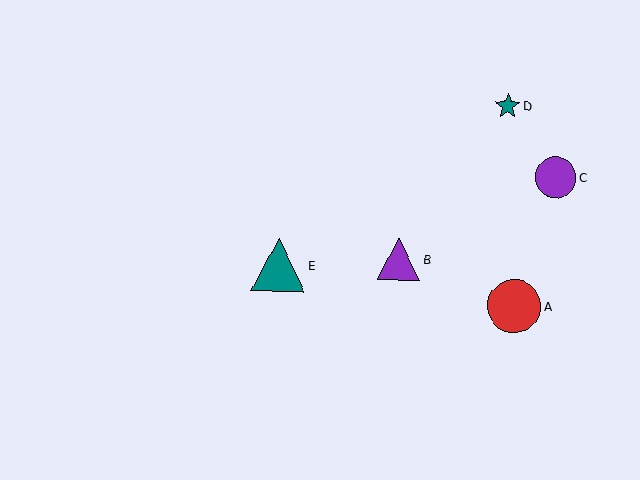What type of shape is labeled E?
Shape E is a teal triangle.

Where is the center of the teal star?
The center of the teal star is at (508, 106).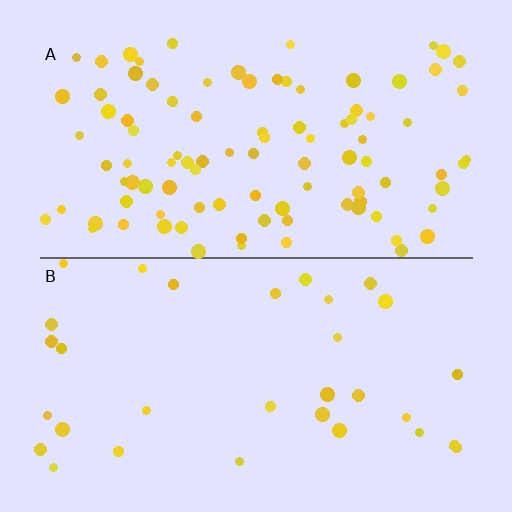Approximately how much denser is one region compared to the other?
Approximately 3.1× — region A over region B.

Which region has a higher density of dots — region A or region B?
A (the top).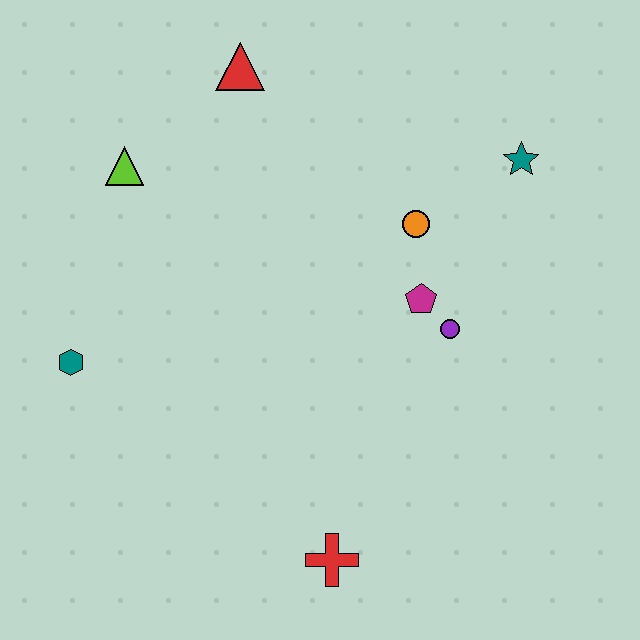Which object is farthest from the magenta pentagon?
The teal hexagon is farthest from the magenta pentagon.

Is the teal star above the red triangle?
No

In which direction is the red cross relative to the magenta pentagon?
The red cross is below the magenta pentagon.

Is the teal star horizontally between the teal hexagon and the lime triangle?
No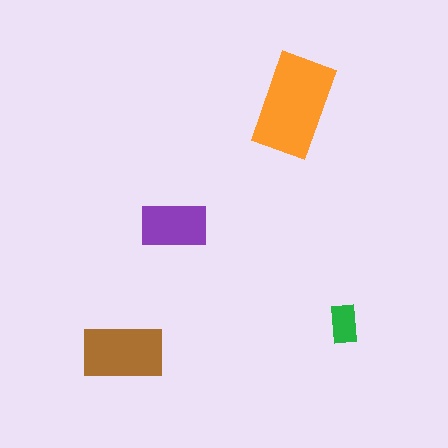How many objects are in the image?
There are 4 objects in the image.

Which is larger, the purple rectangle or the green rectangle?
The purple one.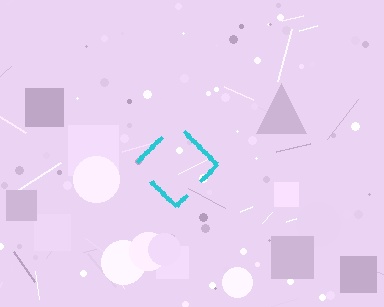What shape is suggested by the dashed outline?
The dashed outline suggests a diamond.